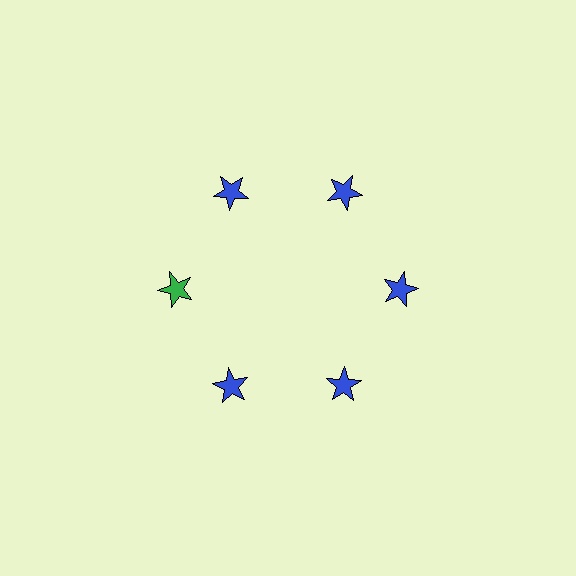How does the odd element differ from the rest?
It has a different color: green instead of blue.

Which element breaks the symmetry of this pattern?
The green star at roughly the 9 o'clock position breaks the symmetry. All other shapes are blue stars.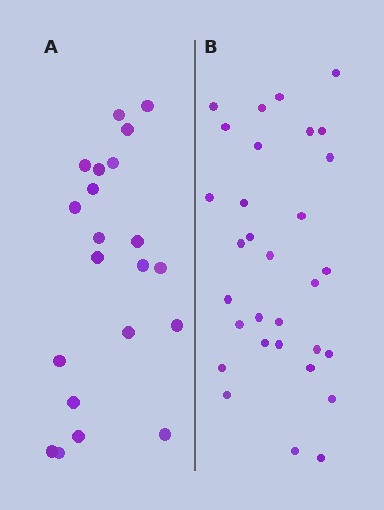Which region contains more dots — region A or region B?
Region B (the right region) has more dots.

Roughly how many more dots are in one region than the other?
Region B has roughly 10 or so more dots than region A.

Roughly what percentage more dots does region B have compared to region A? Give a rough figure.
About 50% more.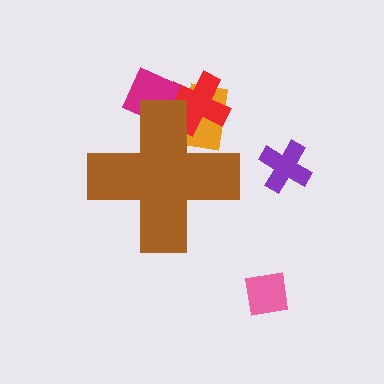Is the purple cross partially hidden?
No, the purple cross is fully visible.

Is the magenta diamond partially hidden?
Yes, the magenta diamond is partially hidden behind the brown cross.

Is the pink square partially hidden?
No, the pink square is fully visible.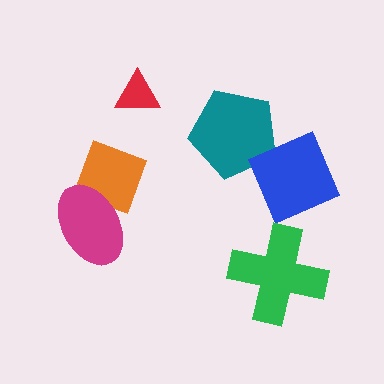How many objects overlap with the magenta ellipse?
1 object overlaps with the magenta ellipse.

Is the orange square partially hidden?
Yes, it is partially covered by another shape.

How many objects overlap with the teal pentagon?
0 objects overlap with the teal pentagon.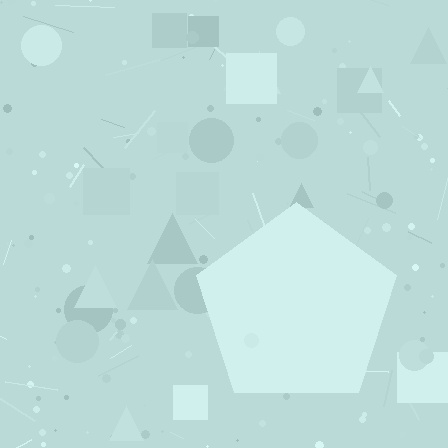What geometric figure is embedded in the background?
A pentagon is embedded in the background.